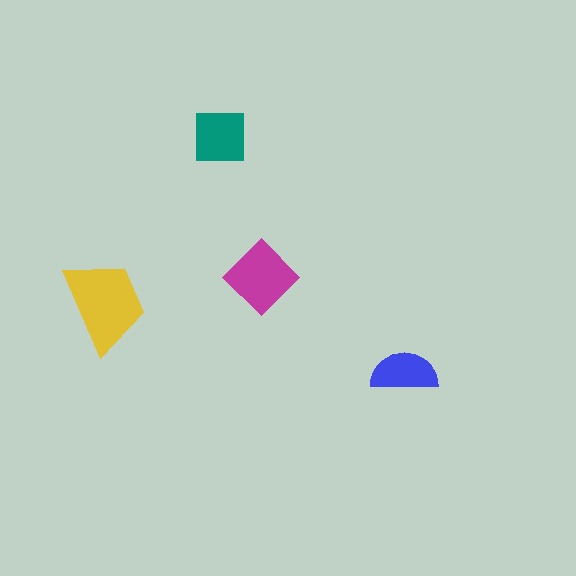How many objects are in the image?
There are 4 objects in the image.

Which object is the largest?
The yellow trapezoid.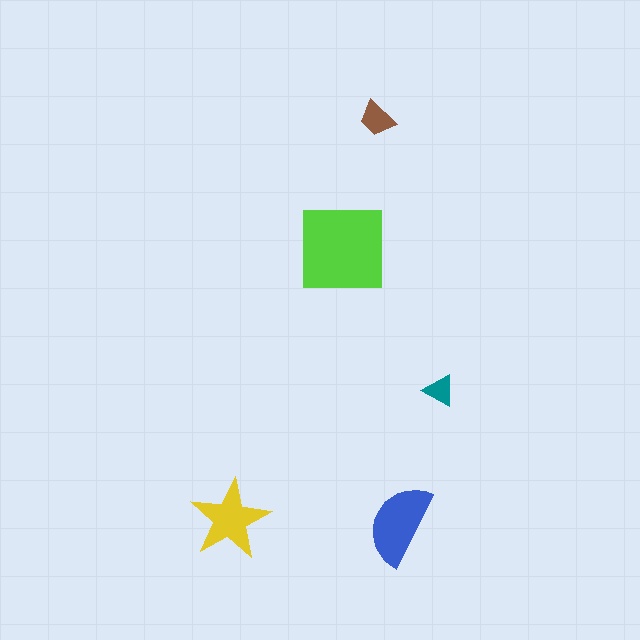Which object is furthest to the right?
The teal triangle is rightmost.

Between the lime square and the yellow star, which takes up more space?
The lime square.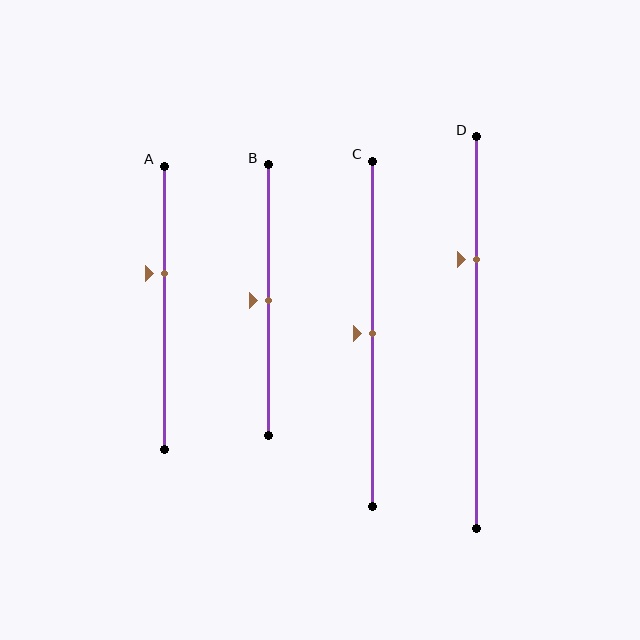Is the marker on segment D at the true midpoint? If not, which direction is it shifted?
No, the marker on segment D is shifted upward by about 19% of the segment length.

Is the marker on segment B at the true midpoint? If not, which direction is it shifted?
Yes, the marker on segment B is at the true midpoint.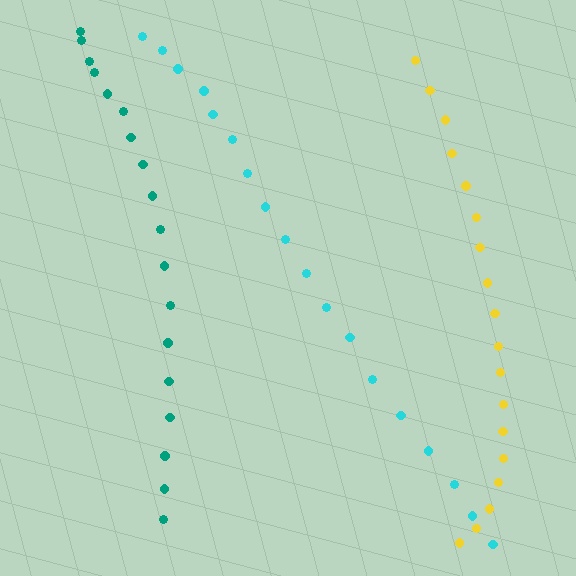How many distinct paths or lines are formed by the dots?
There are 3 distinct paths.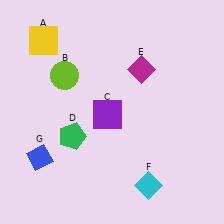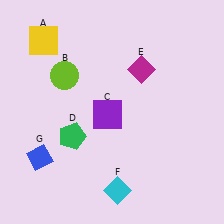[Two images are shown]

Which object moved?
The cyan diamond (F) moved left.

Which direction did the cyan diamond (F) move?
The cyan diamond (F) moved left.